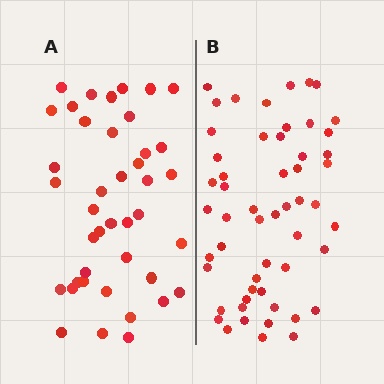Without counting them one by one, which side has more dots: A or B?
Region B (the right region) has more dots.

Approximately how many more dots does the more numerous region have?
Region B has approximately 15 more dots than region A.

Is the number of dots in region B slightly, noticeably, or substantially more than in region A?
Region B has noticeably more, but not dramatically so. The ratio is roughly 1.3 to 1.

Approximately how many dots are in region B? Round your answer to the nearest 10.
About 50 dots. (The exact count is 54, which rounds to 50.)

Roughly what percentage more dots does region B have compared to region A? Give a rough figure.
About 30% more.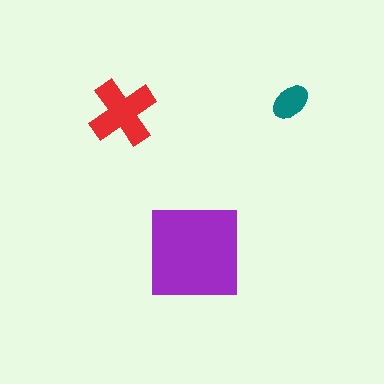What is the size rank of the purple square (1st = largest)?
1st.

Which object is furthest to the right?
The teal ellipse is rightmost.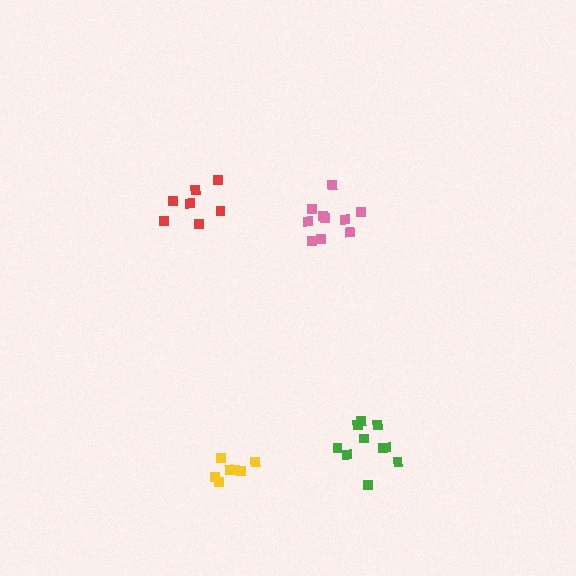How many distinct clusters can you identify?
There are 4 distinct clusters.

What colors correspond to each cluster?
The clusters are colored: red, pink, green, yellow.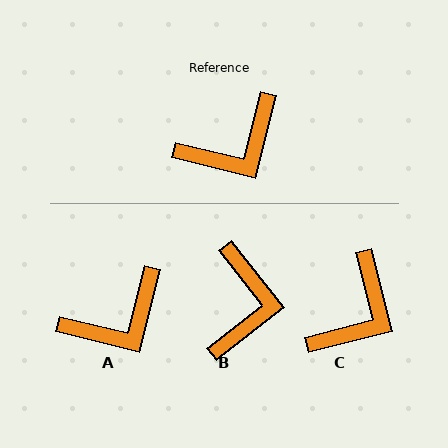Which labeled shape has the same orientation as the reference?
A.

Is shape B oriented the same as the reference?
No, it is off by about 52 degrees.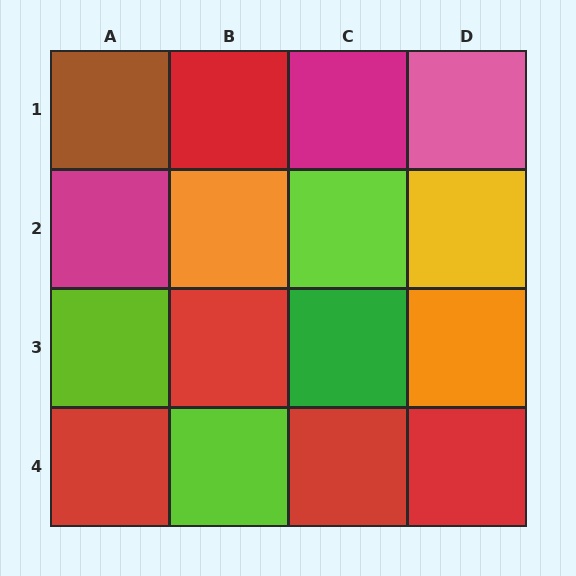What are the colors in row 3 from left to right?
Lime, red, green, orange.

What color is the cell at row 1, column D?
Pink.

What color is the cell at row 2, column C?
Lime.